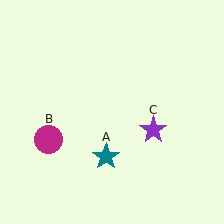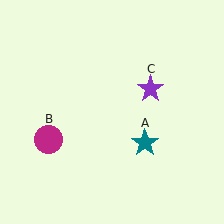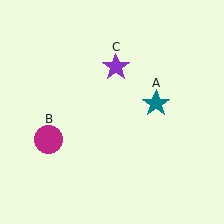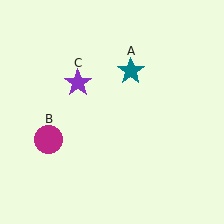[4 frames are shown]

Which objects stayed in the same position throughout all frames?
Magenta circle (object B) remained stationary.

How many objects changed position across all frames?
2 objects changed position: teal star (object A), purple star (object C).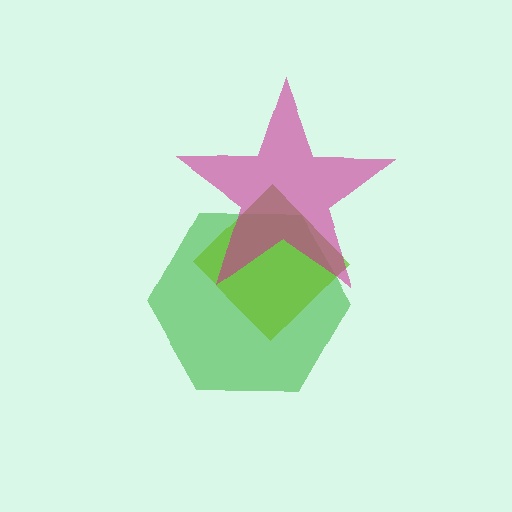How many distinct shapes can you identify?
There are 3 distinct shapes: a green hexagon, a lime diamond, a magenta star.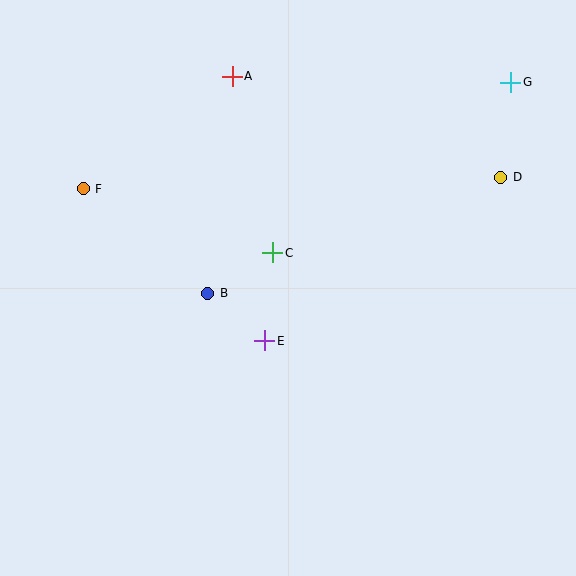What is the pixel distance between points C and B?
The distance between C and B is 76 pixels.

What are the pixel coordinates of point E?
Point E is at (265, 341).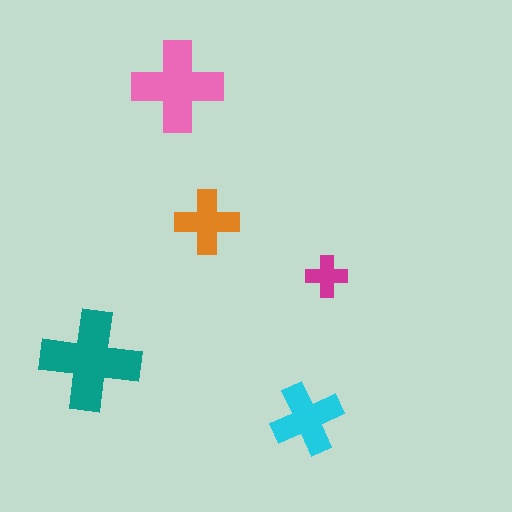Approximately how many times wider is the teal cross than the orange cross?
About 1.5 times wider.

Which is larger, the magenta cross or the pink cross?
The pink one.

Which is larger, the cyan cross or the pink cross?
The pink one.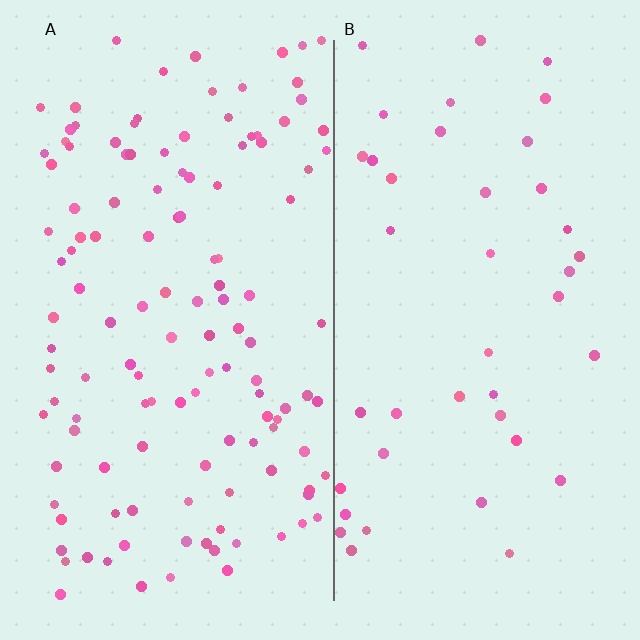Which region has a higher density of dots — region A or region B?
A (the left).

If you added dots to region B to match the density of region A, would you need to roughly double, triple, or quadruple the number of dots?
Approximately triple.